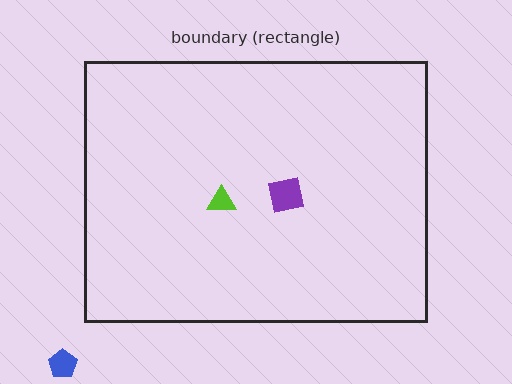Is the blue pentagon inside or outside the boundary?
Outside.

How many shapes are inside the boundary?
2 inside, 1 outside.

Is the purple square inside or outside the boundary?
Inside.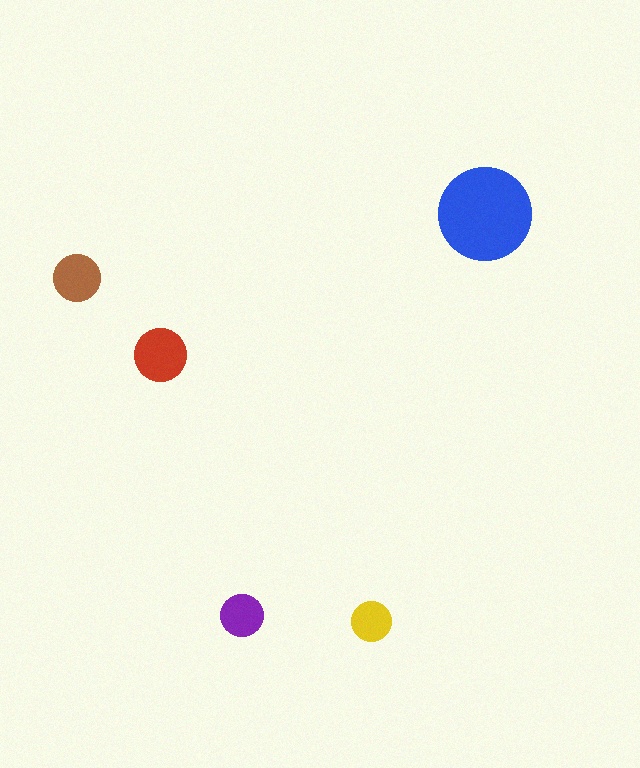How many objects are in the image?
There are 5 objects in the image.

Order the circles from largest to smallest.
the blue one, the red one, the brown one, the purple one, the yellow one.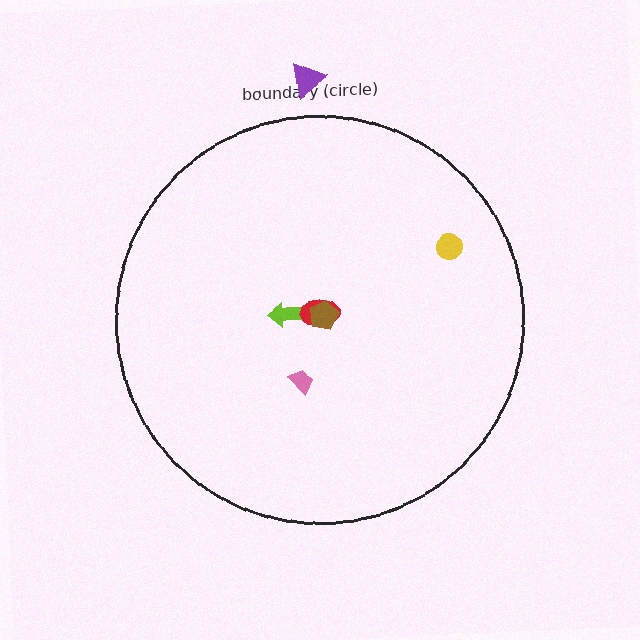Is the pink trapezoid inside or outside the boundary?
Inside.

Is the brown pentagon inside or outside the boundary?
Inside.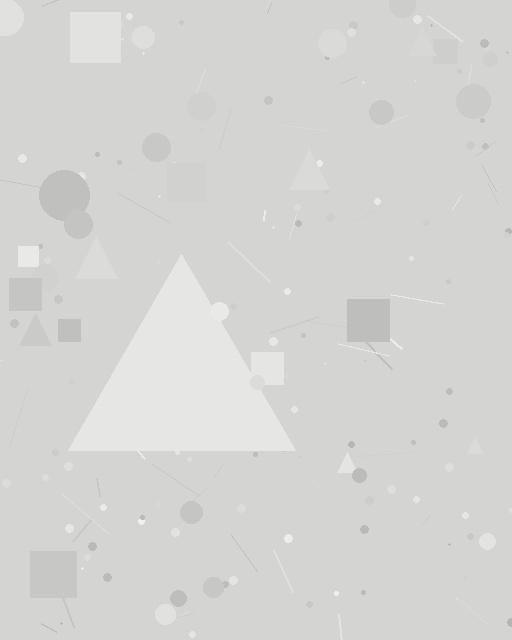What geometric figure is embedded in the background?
A triangle is embedded in the background.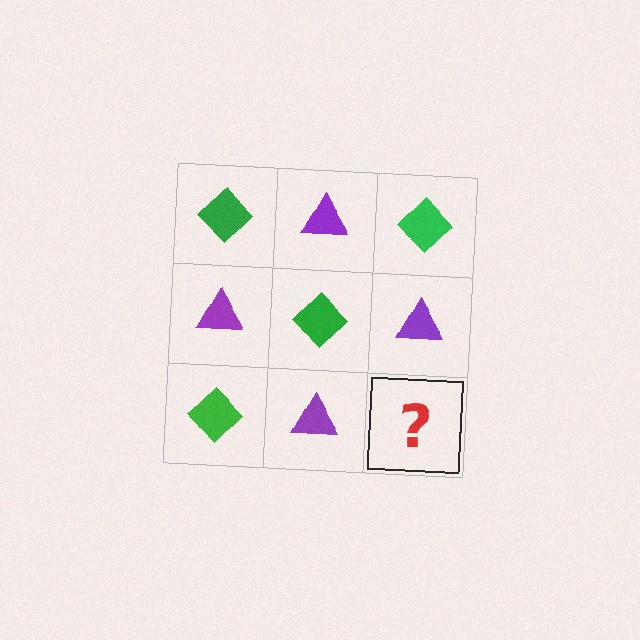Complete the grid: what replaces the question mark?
The question mark should be replaced with a green diamond.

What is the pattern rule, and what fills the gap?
The rule is that it alternates green diamond and purple triangle in a checkerboard pattern. The gap should be filled with a green diamond.